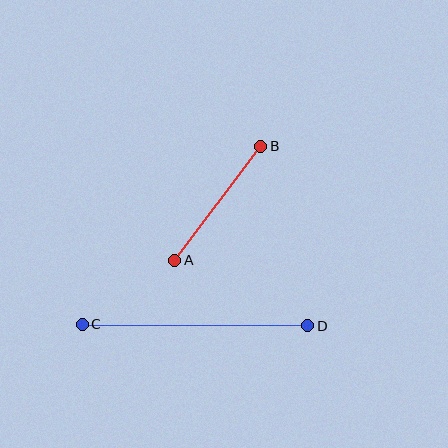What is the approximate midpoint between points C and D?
The midpoint is at approximately (195, 325) pixels.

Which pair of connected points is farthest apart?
Points C and D are farthest apart.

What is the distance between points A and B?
The distance is approximately 143 pixels.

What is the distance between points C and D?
The distance is approximately 225 pixels.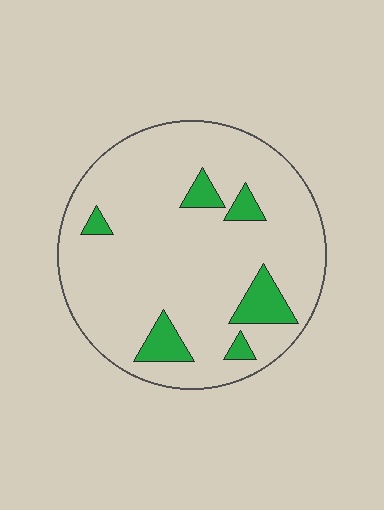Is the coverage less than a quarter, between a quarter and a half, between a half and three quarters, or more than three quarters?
Less than a quarter.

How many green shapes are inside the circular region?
6.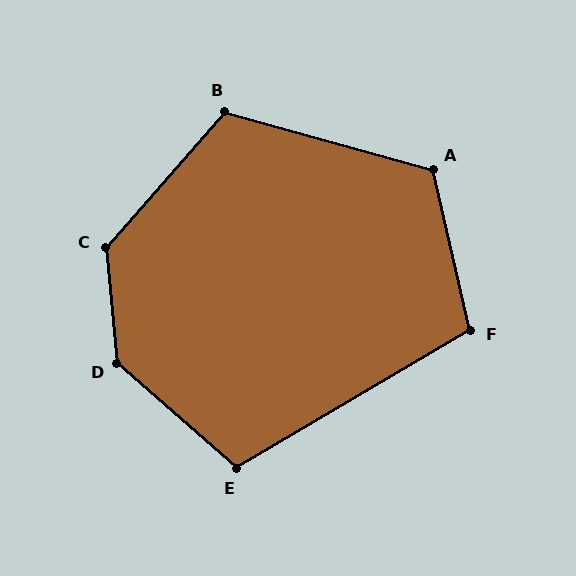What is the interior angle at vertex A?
Approximately 119 degrees (obtuse).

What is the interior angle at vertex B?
Approximately 116 degrees (obtuse).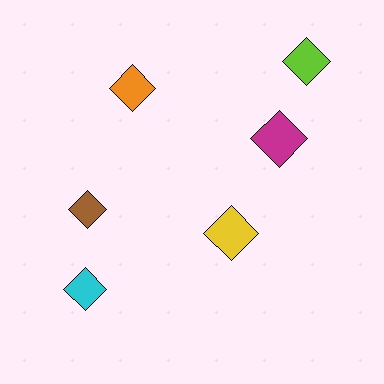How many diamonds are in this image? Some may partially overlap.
There are 6 diamonds.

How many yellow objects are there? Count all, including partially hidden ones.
There is 1 yellow object.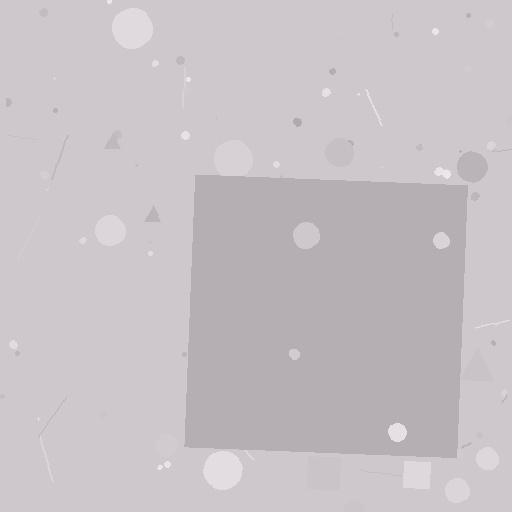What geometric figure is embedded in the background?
A square is embedded in the background.